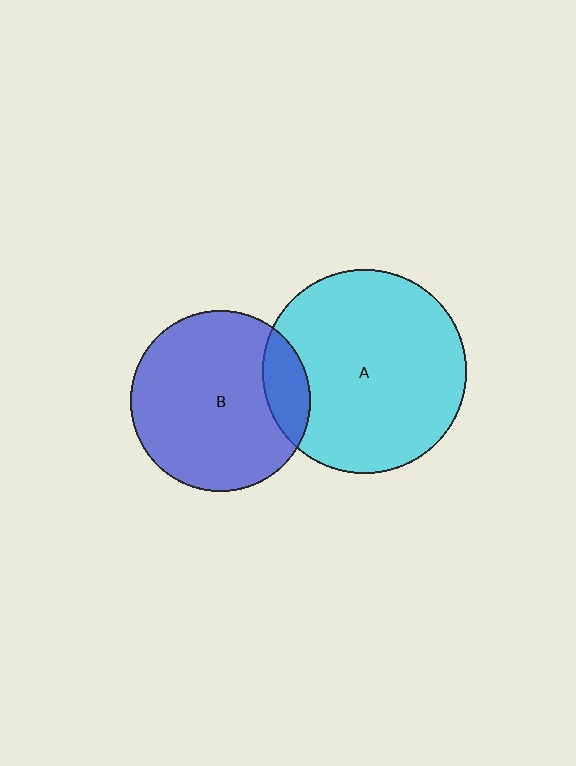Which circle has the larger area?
Circle A (cyan).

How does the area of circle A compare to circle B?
Approximately 1.3 times.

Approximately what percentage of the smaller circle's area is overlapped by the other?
Approximately 15%.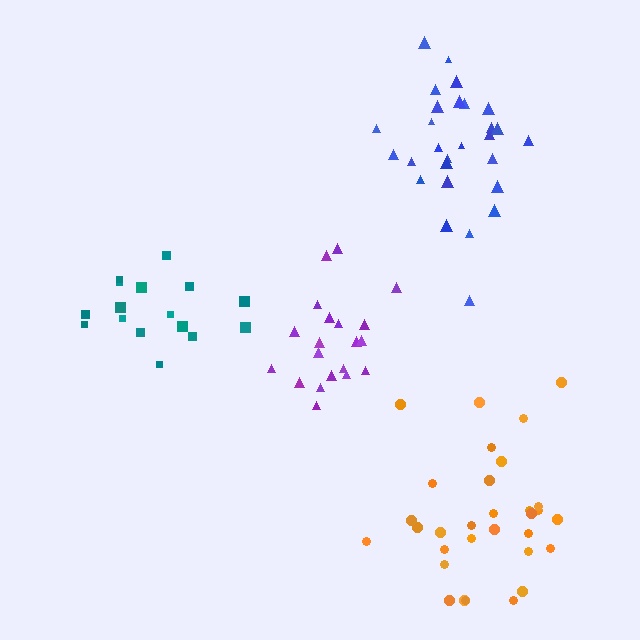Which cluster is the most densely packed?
Purple.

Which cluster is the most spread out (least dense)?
Orange.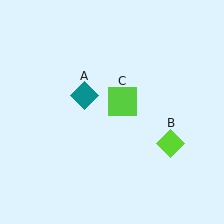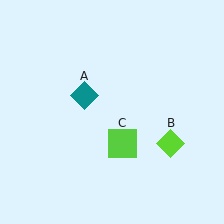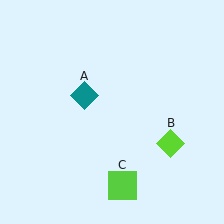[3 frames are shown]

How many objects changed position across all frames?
1 object changed position: lime square (object C).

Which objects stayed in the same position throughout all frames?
Teal diamond (object A) and lime diamond (object B) remained stationary.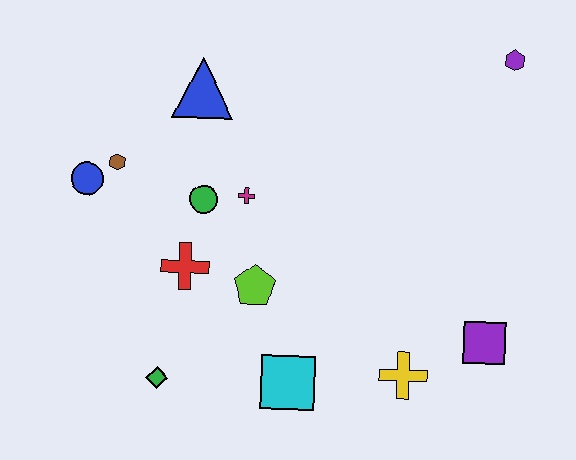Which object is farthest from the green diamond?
The purple hexagon is farthest from the green diamond.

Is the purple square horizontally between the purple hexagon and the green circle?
Yes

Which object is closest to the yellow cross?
The purple square is closest to the yellow cross.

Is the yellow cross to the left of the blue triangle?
No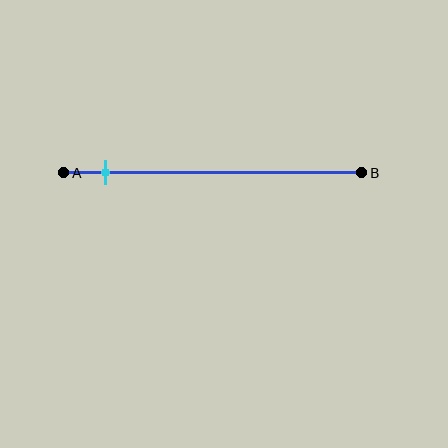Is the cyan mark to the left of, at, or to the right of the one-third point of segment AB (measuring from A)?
The cyan mark is to the left of the one-third point of segment AB.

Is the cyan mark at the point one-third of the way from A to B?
No, the mark is at about 15% from A, not at the 33% one-third point.